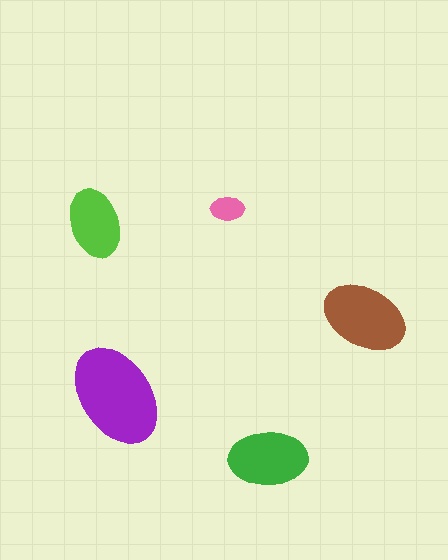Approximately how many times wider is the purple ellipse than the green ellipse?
About 1.5 times wider.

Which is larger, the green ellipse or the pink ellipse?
The green one.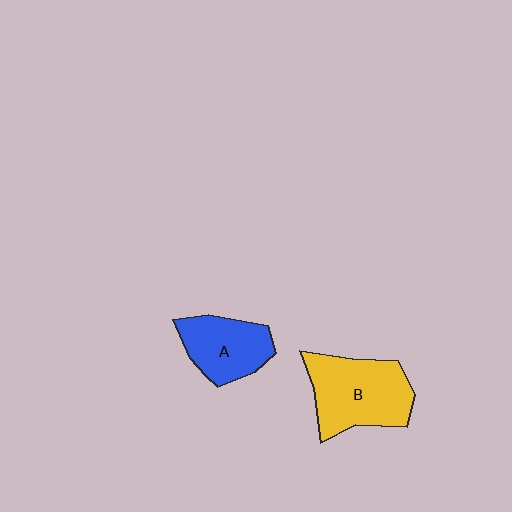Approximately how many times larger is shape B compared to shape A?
Approximately 1.4 times.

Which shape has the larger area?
Shape B (yellow).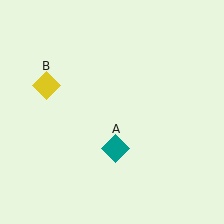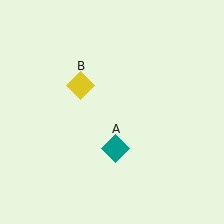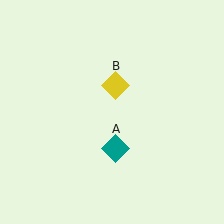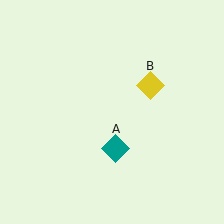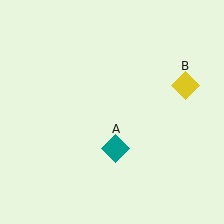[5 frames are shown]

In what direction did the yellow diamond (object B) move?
The yellow diamond (object B) moved right.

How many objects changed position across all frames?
1 object changed position: yellow diamond (object B).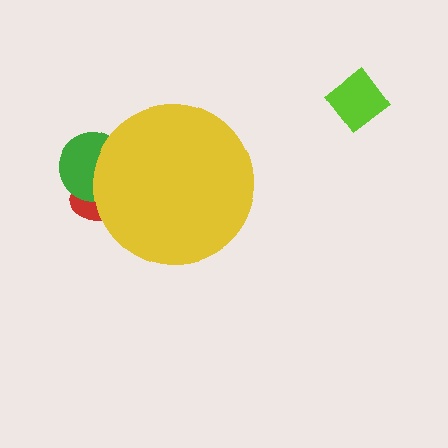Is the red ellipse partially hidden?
Yes, the red ellipse is partially hidden behind the yellow circle.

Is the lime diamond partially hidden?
No, the lime diamond is fully visible.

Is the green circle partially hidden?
Yes, the green circle is partially hidden behind the yellow circle.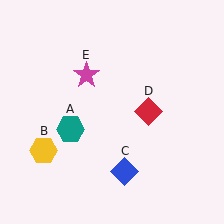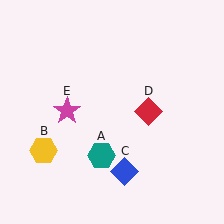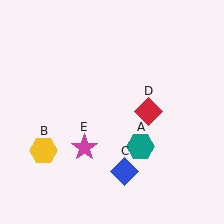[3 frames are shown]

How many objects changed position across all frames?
2 objects changed position: teal hexagon (object A), magenta star (object E).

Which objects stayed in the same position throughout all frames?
Yellow hexagon (object B) and blue diamond (object C) and red diamond (object D) remained stationary.